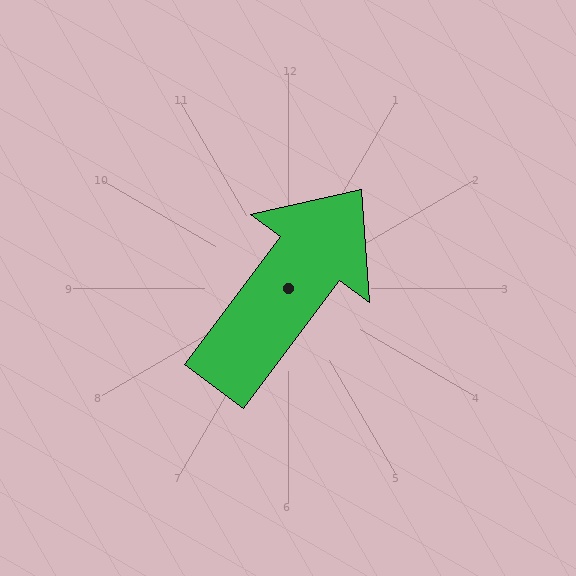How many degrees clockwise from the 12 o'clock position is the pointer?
Approximately 37 degrees.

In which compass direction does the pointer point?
Northeast.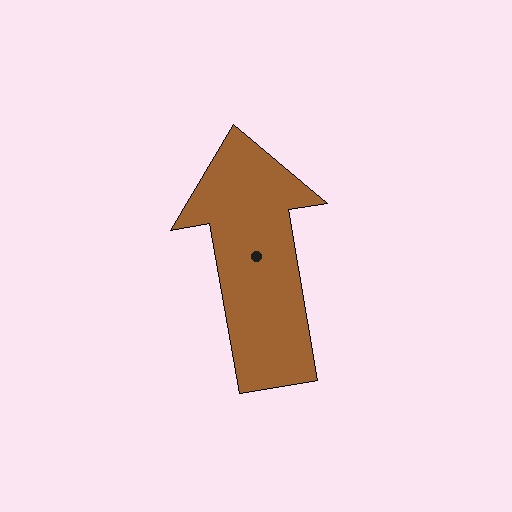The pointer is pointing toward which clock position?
Roughly 12 o'clock.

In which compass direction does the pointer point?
North.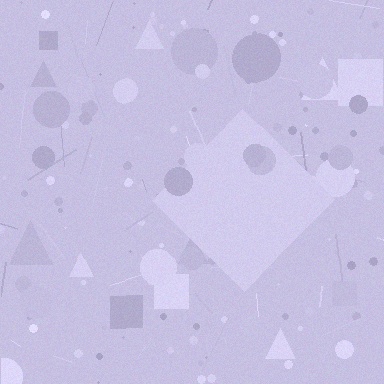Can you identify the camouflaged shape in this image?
The camouflaged shape is a diamond.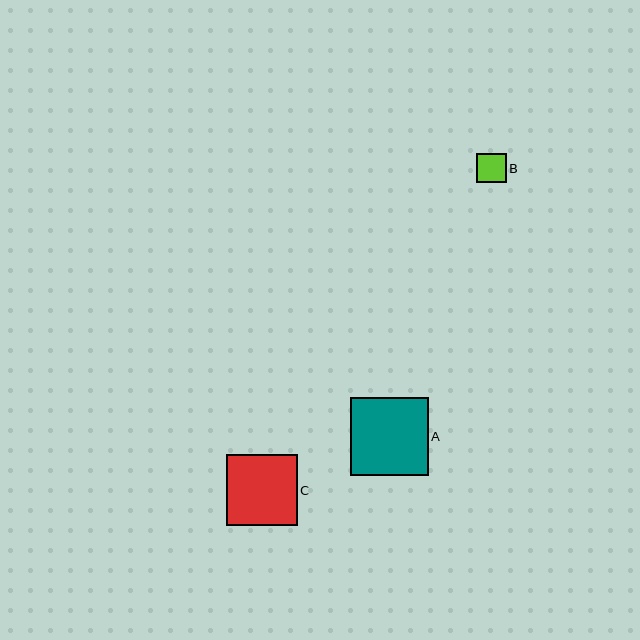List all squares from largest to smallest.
From largest to smallest: A, C, B.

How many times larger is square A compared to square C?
Square A is approximately 1.1 times the size of square C.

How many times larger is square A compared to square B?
Square A is approximately 2.6 times the size of square B.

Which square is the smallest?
Square B is the smallest with a size of approximately 29 pixels.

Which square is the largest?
Square A is the largest with a size of approximately 78 pixels.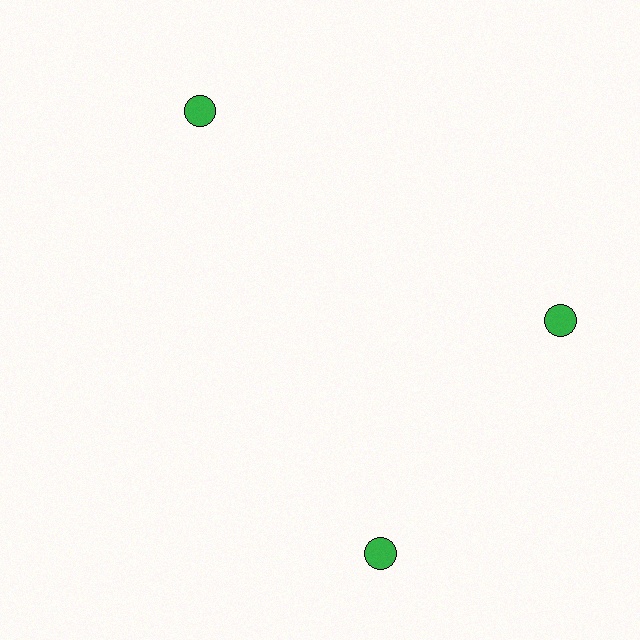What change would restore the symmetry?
The symmetry would be restored by rotating it back into even spacing with its neighbors so that all 3 circles sit at equal angles and equal distance from the center.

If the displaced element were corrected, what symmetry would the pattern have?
It would have 3-fold rotational symmetry — the pattern would map onto itself every 120 degrees.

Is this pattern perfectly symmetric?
No. The 3 green circles are arranged in a ring, but one element near the 7 o'clock position is rotated out of alignment along the ring, breaking the 3-fold rotational symmetry.